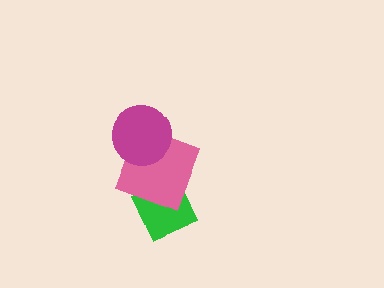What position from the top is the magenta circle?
The magenta circle is 1st from the top.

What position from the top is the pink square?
The pink square is 2nd from the top.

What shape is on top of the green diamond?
The pink square is on top of the green diamond.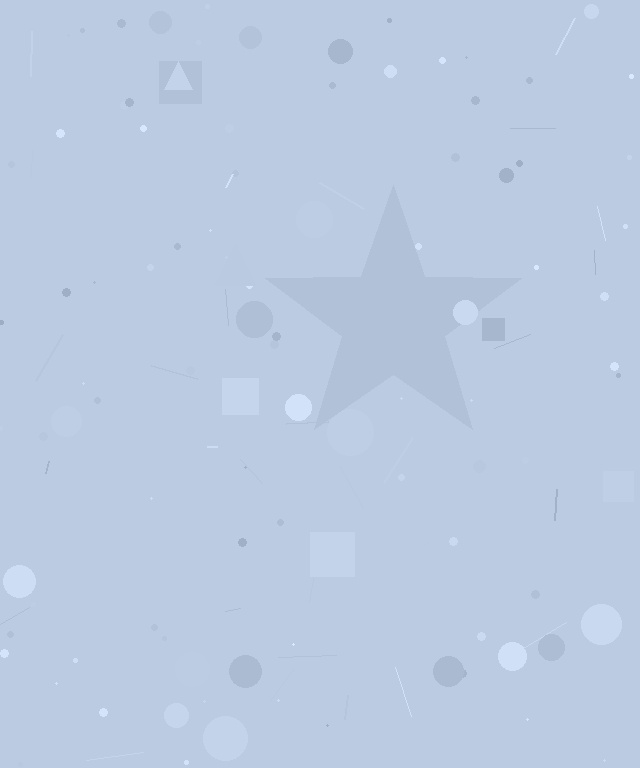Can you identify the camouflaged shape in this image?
The camouflaged shape is a star.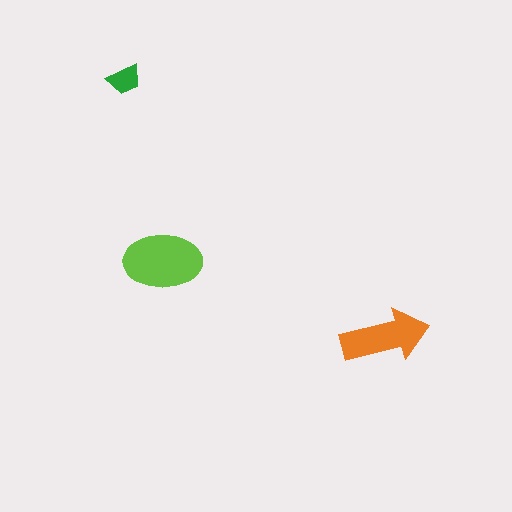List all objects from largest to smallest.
The lime ellipse, the orange arrow, the green trapezoid.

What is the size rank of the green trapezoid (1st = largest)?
3rd.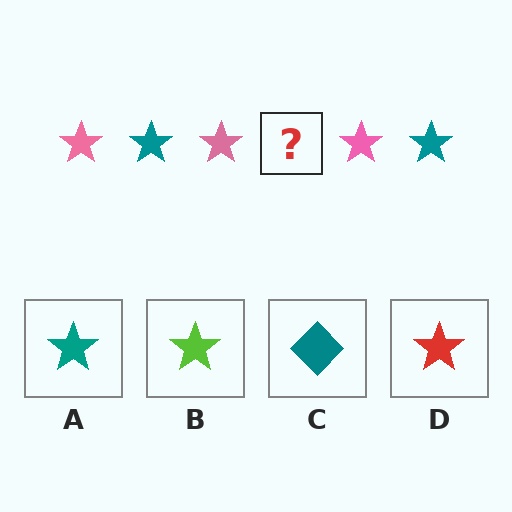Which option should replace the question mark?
Option A.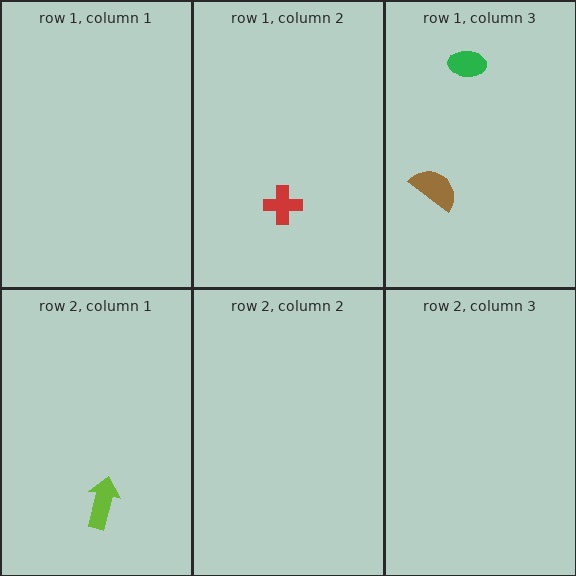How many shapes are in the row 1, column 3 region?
2.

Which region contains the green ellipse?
The row 1, column 3 region.